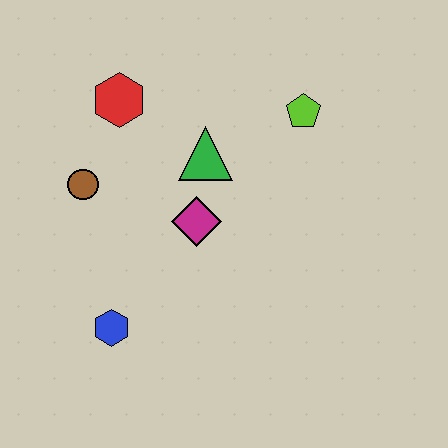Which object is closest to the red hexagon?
The brown circle is closest to the red hexagon.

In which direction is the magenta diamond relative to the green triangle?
The magenta diamond is below the green triangle.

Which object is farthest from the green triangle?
The blue hexagon is farthest from the green triangle.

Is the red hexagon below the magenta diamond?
No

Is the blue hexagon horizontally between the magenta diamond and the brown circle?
Yes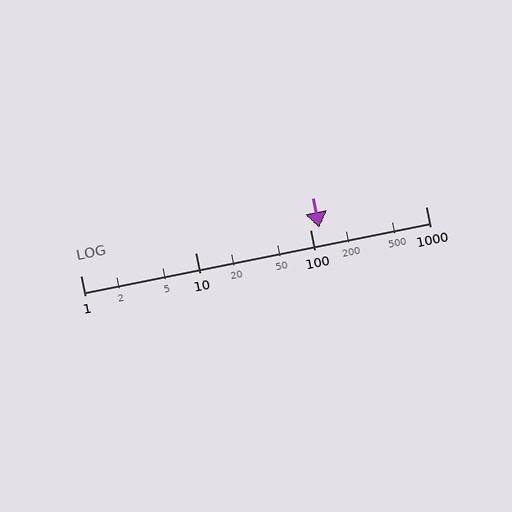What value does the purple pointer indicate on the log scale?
The pointer indicates approximately 120.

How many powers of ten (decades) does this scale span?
The scale spans 3 decades, from 1 to 1000.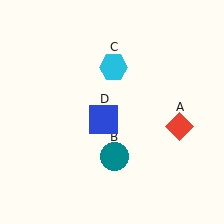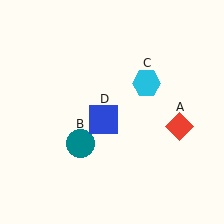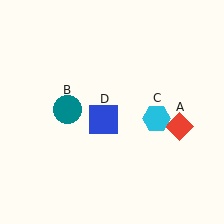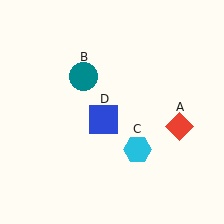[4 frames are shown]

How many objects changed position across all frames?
2 objects changed position: teal circle (object B), cyan hexagon (object C).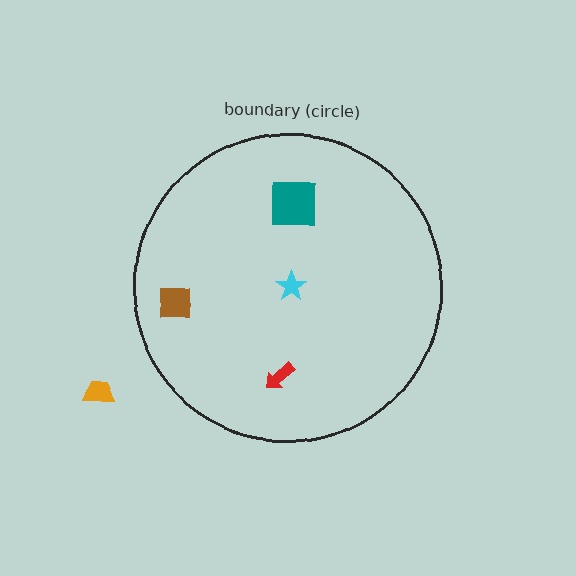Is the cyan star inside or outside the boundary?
Inside.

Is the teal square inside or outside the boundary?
Inside.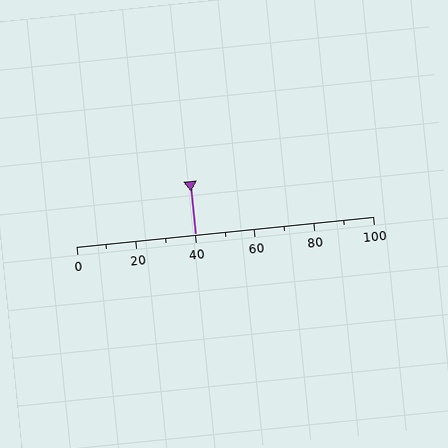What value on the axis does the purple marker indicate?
The marker indicates approximately 40.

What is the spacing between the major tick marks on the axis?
The major ticks are spaced 20 apart.